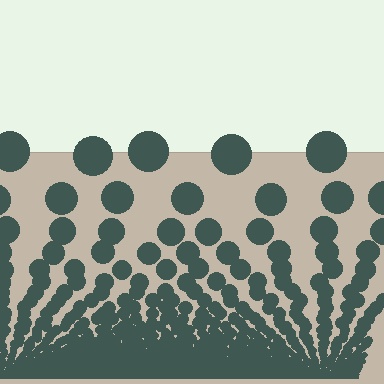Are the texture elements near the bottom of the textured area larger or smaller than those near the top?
Smaller. The gradient is inverted — elements near the bottom are smaller and denser.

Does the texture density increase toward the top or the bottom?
Density increases toward the bottom.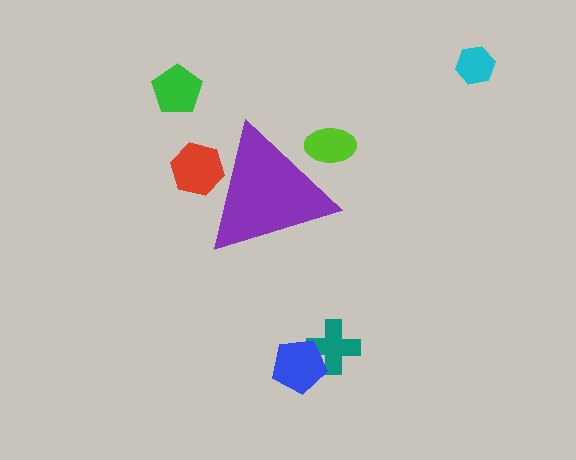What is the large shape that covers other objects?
A purple triangle.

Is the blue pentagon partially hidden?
No, the blue pentagon is fully visible.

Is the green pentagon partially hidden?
No, the green pentagon is fully visible.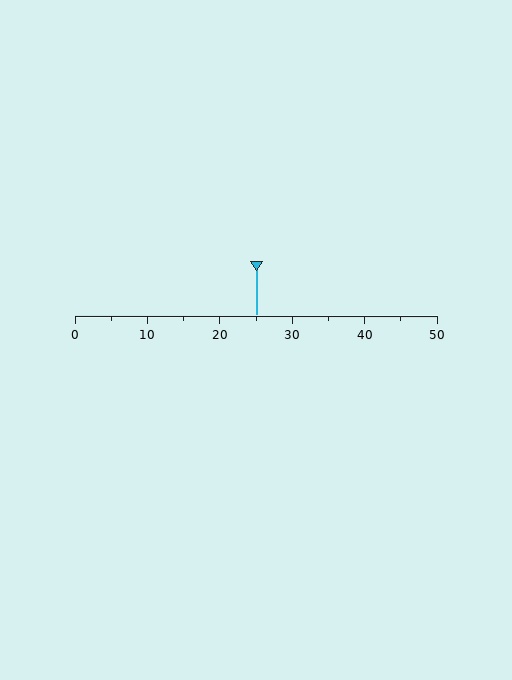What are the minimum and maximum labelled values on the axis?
The axis runs from 0 to 50.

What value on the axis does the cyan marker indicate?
The marker indicates approximately 25.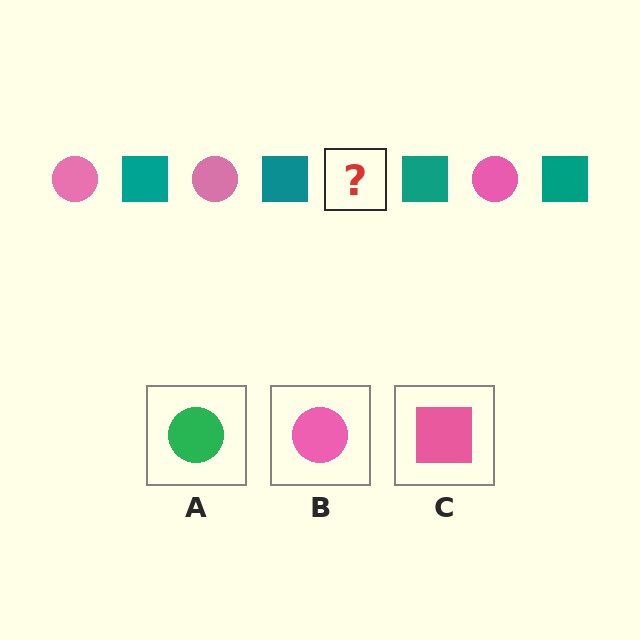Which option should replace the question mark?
Option B.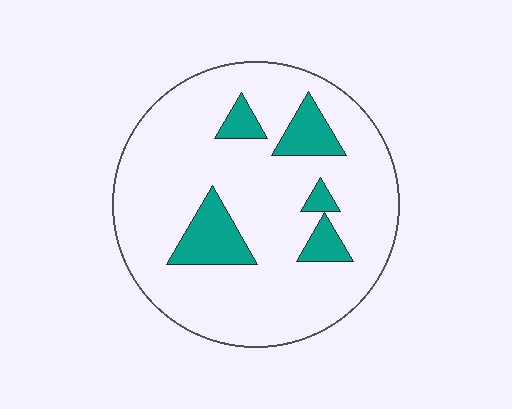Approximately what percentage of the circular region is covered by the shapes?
Approximately 15%.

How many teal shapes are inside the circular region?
5.